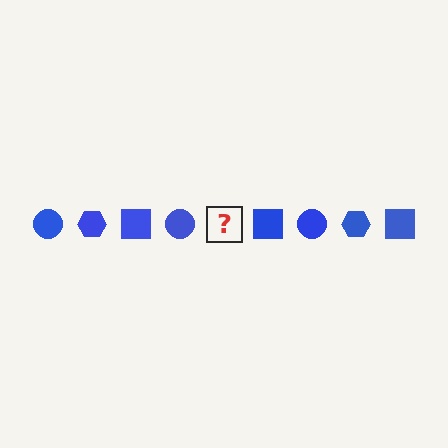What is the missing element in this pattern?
The missing element is a blue hexagon.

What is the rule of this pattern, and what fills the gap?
The rule is that the pattern cycles through circle, hexagon, square shapes in blue. The gap should be filled with a blue hexagon.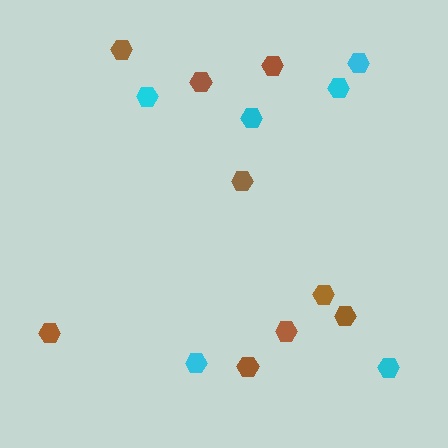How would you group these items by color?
There are 2 groups: one group of brown hexagons (9) and one group of cyan hexagons (6).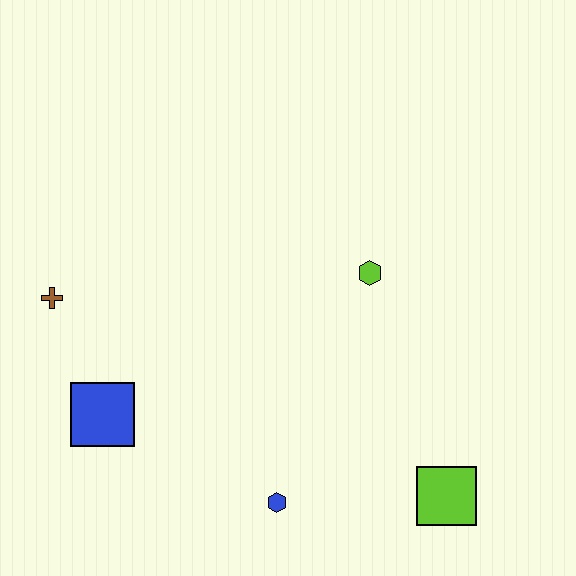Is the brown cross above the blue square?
Yes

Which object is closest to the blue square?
The brown cross is closest to the blue square.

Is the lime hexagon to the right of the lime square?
No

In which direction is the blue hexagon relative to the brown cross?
The blue hexagon is to the right of the brown cross.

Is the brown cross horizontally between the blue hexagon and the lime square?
No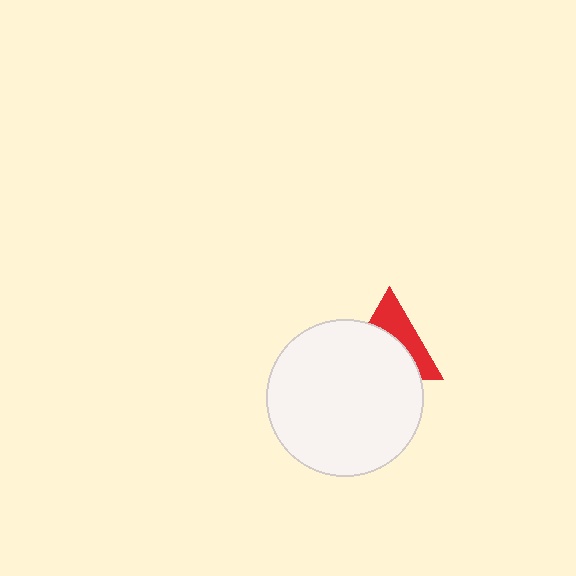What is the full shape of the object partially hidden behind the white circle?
The partially hidden object is a red triangle.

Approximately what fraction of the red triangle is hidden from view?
Roughly 59% of the red triangle is hidden behind the white circle.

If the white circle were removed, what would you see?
You would see the complete red triangle.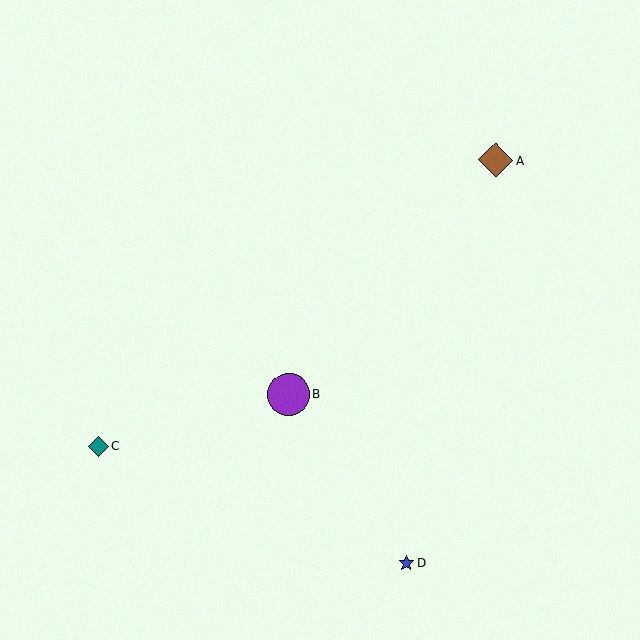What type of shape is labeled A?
Shape A is a brown diamond.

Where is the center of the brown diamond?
The center of the brown diamond is at (496, 160).